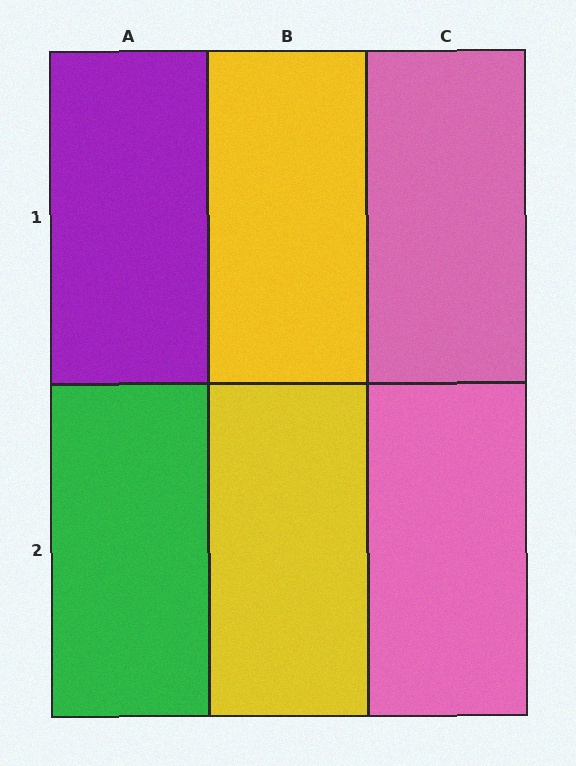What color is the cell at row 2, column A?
Green.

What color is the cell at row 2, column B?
Yellow.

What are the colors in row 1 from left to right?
Purple, yellow, pink.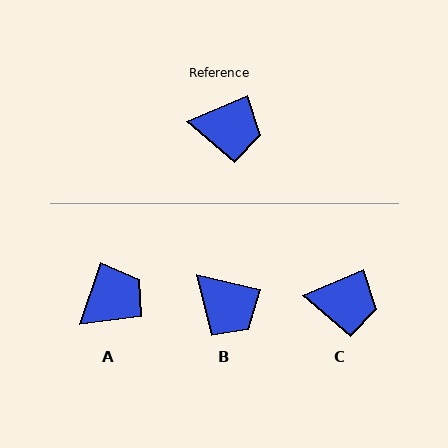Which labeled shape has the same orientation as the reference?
C.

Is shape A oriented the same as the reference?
No, it is off by about 48 degrees.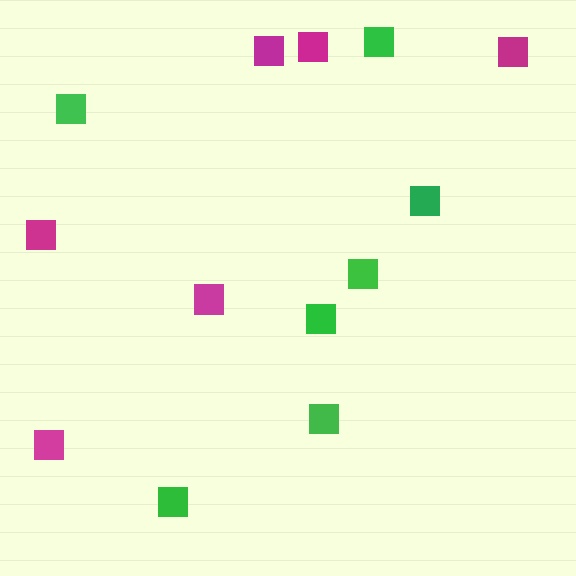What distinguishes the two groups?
There are 2 groups: one group of green squares (7) and one group of magenta squares (6).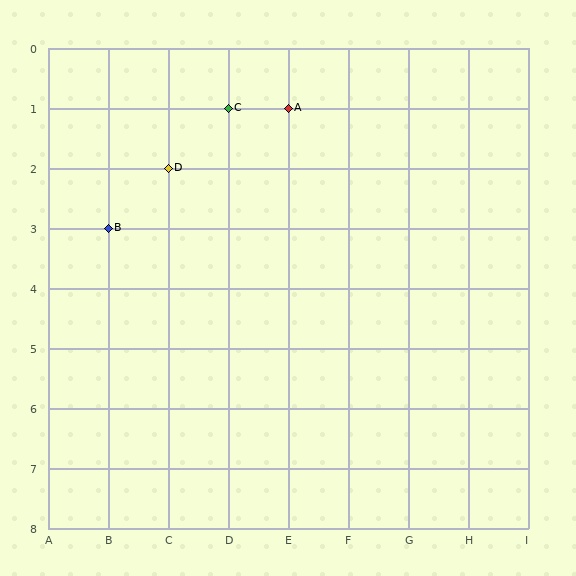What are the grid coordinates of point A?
Point A is at grid coordinates (E, 1).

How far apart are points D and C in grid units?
Points D and C are 1 column and 1 row apart (about 1.4 grid units diagonally).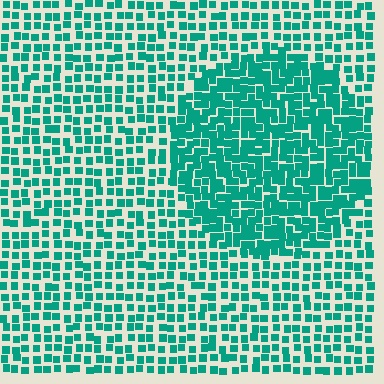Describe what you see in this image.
The image contains small teal elements arranged at two different densities. A circle-shaped region is visible where the elements are more densely packed than the surrounding area.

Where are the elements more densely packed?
The elements are more densely packed inside the circle boundary.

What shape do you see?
I see a circle.